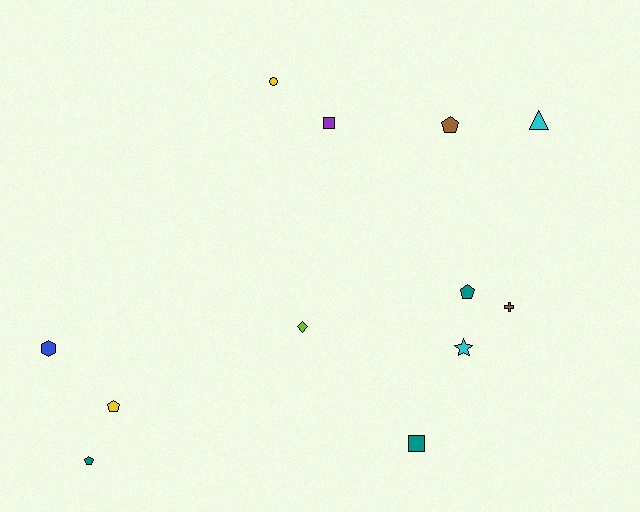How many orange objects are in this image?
There are no orange objects.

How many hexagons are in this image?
There is 1 hexagon.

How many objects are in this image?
There are 12 objects.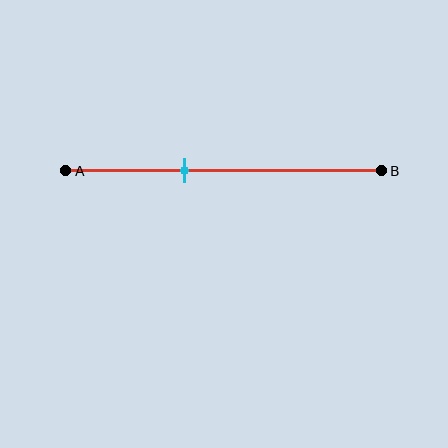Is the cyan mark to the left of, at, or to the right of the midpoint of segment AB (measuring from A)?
The cyan mark is to the left of the midpoint of segment AB.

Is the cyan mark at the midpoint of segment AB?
No, the mark is at about 40% from A, not at the 50% midpoint.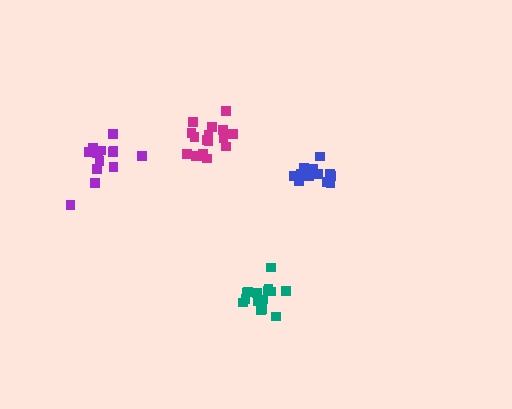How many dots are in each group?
Group 1: 14 dots, Group 2: 17 dots, Group 3: 18 dots, Group 4: 13 dots (62 total).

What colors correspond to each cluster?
The clusters are colored: purple, magenta, teal, blue.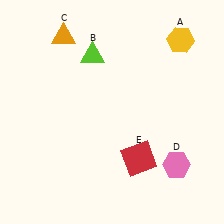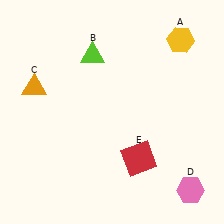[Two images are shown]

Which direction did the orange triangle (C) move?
The orange triangle (C) moved down.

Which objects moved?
The objects that moved are: the orange triangle (C), the pink hexagon (D).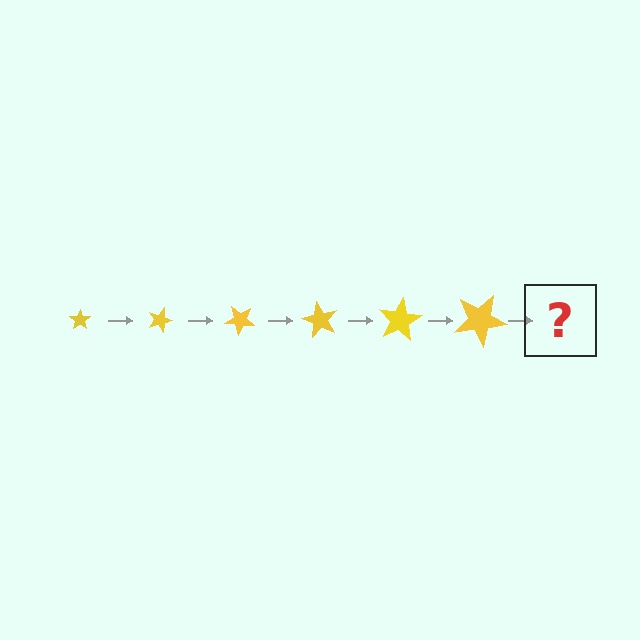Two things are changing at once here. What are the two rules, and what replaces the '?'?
The two rules are that the star grows larger each step and it rotates 20 degrees each step. The '?' should be a star, larger than the previous one and rotated 120 degrees from the start.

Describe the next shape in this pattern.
It should be a star, larger than the previous one and rotated 120 degrees from the start.